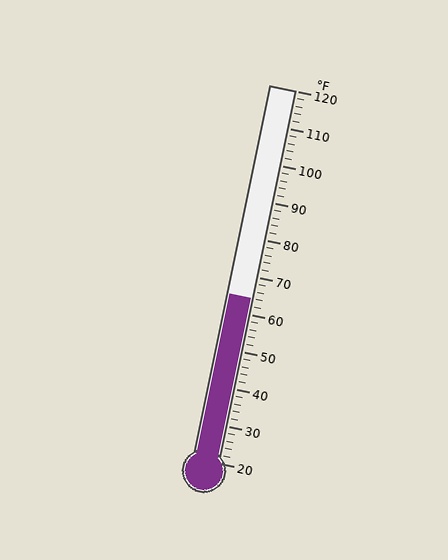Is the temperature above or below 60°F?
The temperature is above 60°F.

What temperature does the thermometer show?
The thermometer shows approximately 64°F.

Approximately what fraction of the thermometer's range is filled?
The thermometer is filled to approximately 45% of its range.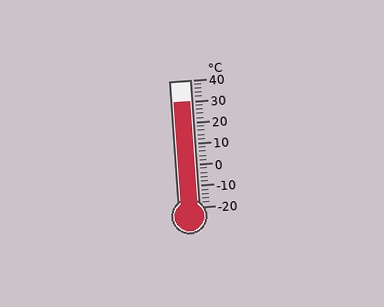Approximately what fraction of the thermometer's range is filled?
The thermometer is filled to approximately 85% of its range.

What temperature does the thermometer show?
The thermometer shows approximately 30°C.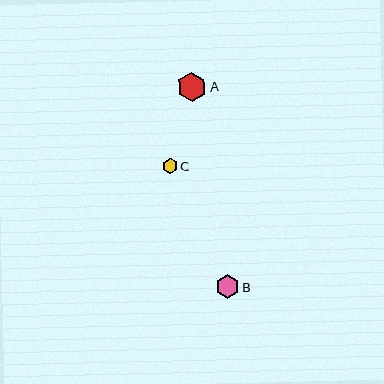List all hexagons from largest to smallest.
From largest to smallest: A, B, C.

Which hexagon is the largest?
Hexagon A is the largest with a size of approximately 29 pixels.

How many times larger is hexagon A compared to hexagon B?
Hexagon A is approximately 1.2 times the size of hexagon B.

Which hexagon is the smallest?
Hexagon C is the smallest with a size of approximately 15 pixels.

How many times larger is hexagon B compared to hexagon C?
Hexagon B is approximately 1.5 times the size of hexagon C.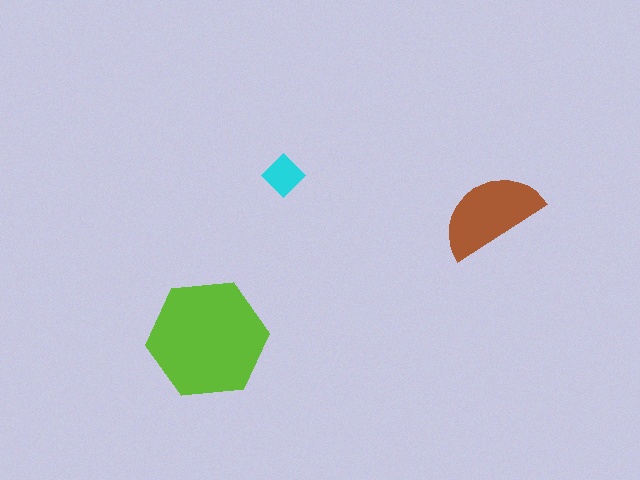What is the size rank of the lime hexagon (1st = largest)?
1st.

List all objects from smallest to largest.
The cyan diamond, the brown semicircle, the lime hexagon.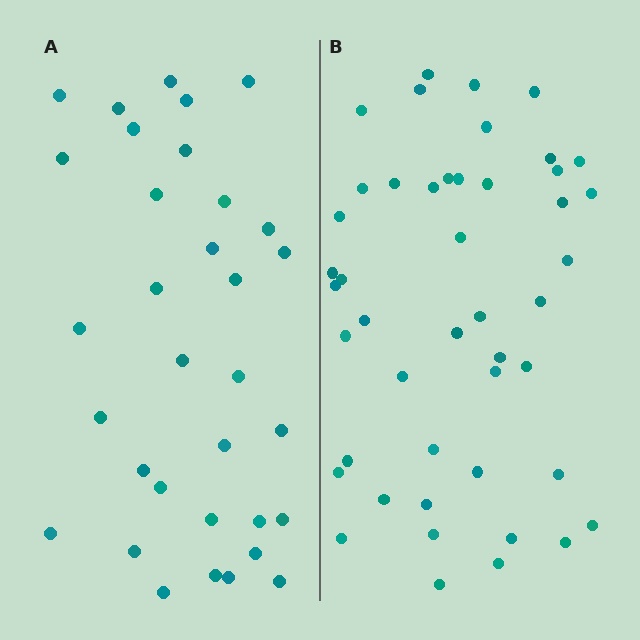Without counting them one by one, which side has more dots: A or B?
Region B (the right region) has more dots.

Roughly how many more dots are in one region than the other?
Region B has approximately 15 more dots than region A.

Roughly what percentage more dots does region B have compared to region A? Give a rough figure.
About 40% more.